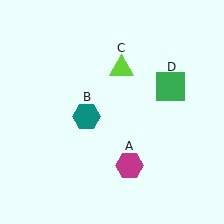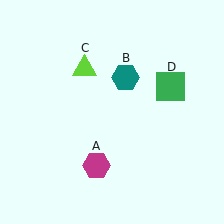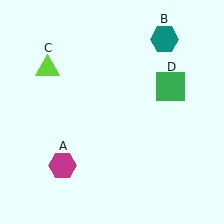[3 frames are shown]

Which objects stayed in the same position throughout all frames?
Green square (object D) remained stationary.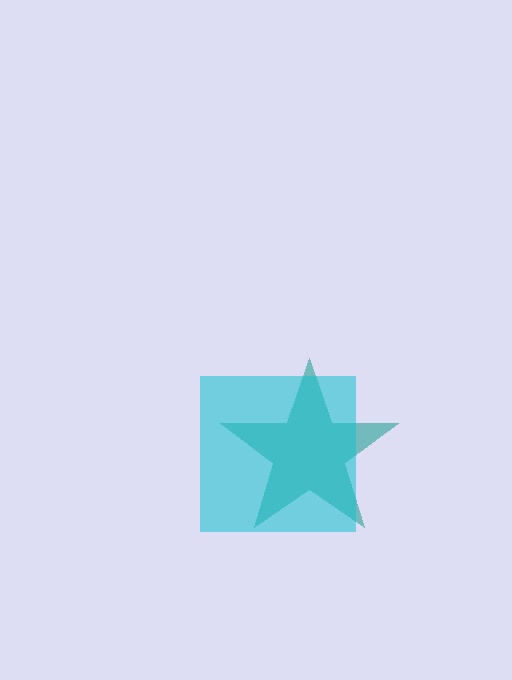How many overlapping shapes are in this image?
There are 2 overlapping shapes in the image.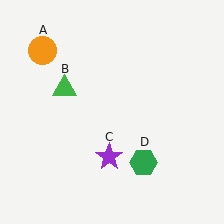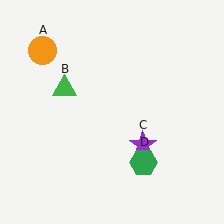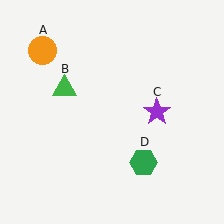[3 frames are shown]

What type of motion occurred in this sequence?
The purple star (object C) rotated counterclockwise around the center of the scene.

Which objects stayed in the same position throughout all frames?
Orange circle (object A) and green triangle (object B) and green hexagon (object D) remained stationary.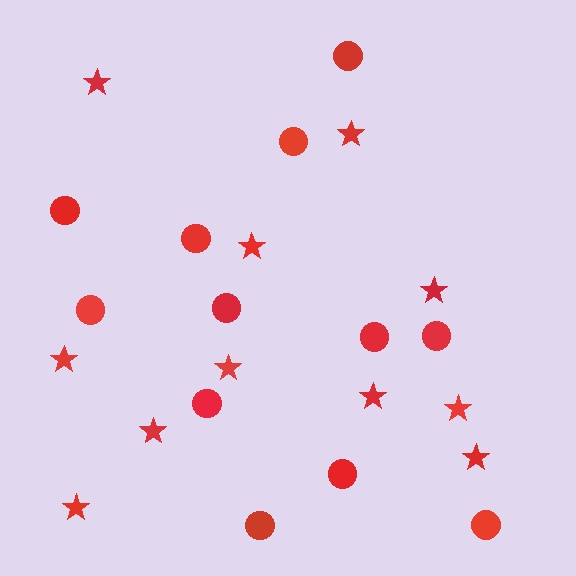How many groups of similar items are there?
There are 2 groups: one group of circles (12) and one group of stars (11).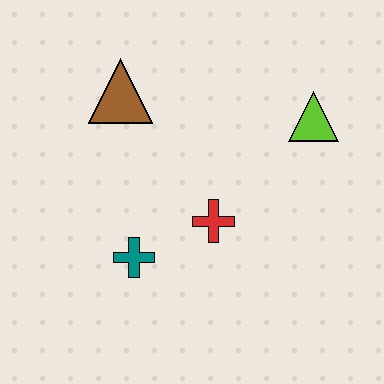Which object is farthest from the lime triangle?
The teal cross is farthest from the lime triangle.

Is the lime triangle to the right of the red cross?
Yes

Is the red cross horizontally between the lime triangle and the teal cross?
Yes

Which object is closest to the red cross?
The teal cross is closest to the red cross.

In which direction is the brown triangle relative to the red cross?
The brown triangle is above the red cross.